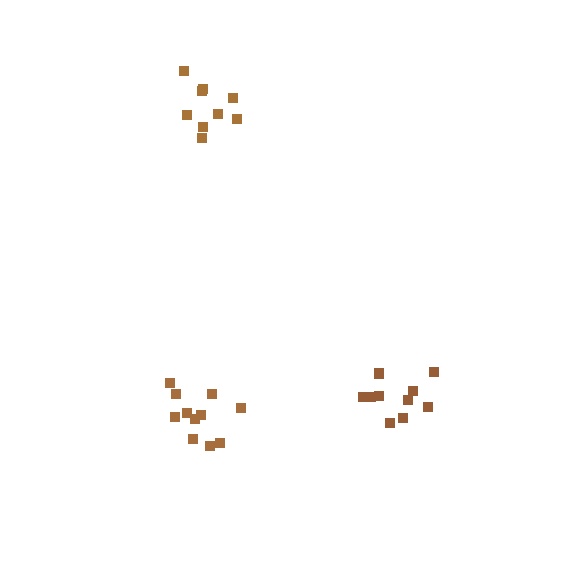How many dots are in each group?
Group 1: 11 dots, Group 2: 9 dots, Group 3: 10 dots (30 total).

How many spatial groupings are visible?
There are 3 spatial groupings.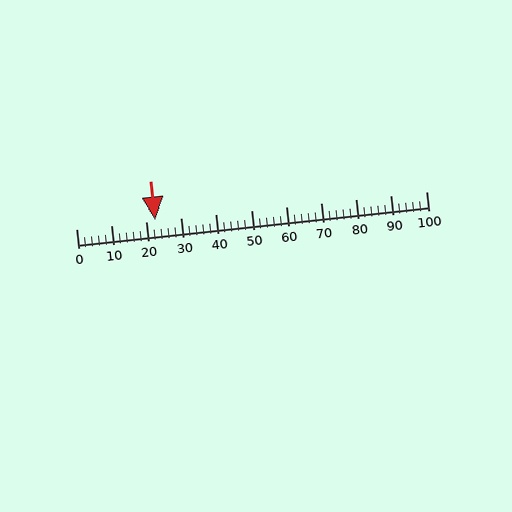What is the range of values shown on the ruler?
The ruler shows values from 0 to 100.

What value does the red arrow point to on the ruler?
The red arrow points to approximately 23.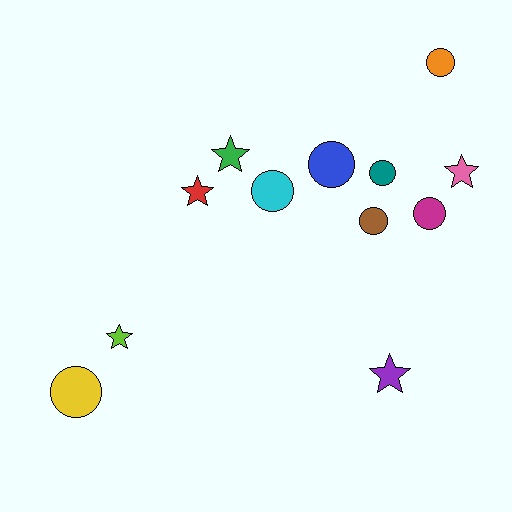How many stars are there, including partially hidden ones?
There are 5 stars.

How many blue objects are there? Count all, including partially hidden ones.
There is 1 blue object.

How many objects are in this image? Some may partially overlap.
There are 12 objects.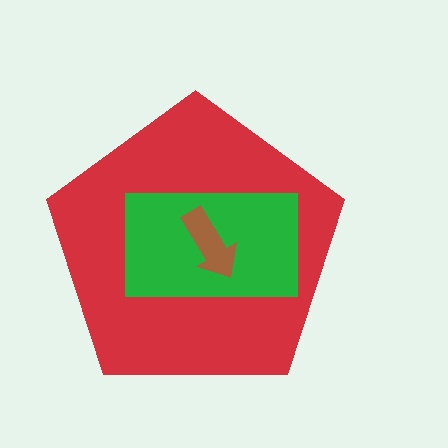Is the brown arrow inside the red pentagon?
Yes.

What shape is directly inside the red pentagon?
The green rectangle.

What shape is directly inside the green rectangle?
The brown arrow.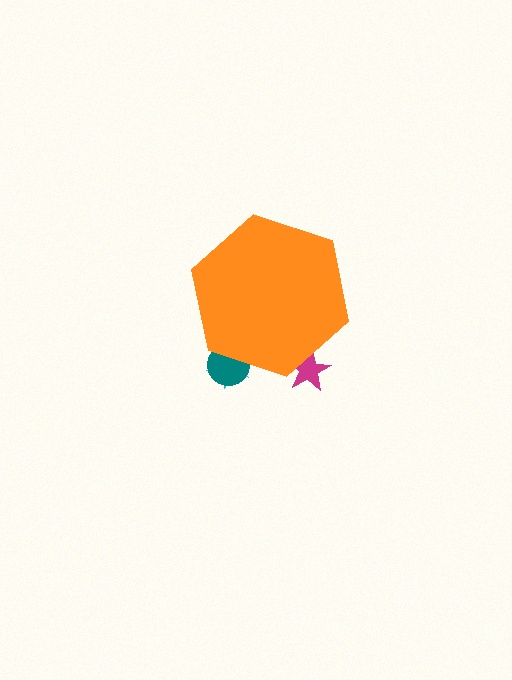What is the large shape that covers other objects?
An orange hexagon.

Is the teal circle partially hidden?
Yes, the teal circle is partially hidden behind the orange hexagon.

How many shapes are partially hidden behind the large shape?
3 shapes are partially hidden.